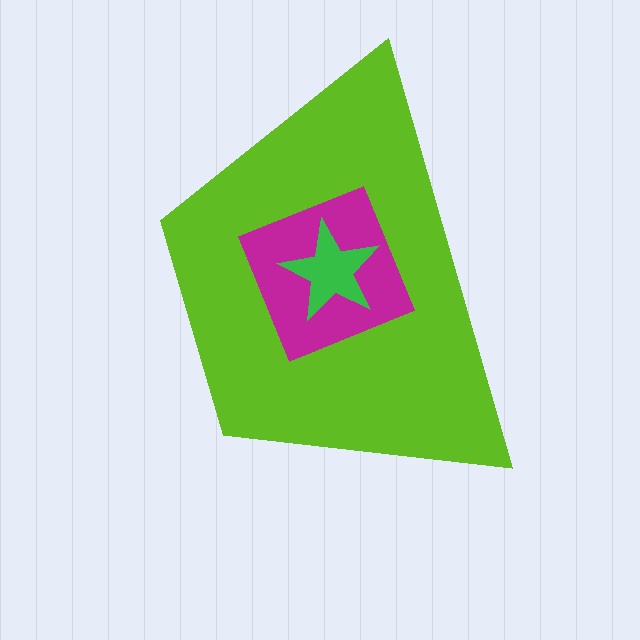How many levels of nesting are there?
3.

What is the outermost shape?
The lime trapezoid.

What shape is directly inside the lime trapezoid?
The magenta diamond.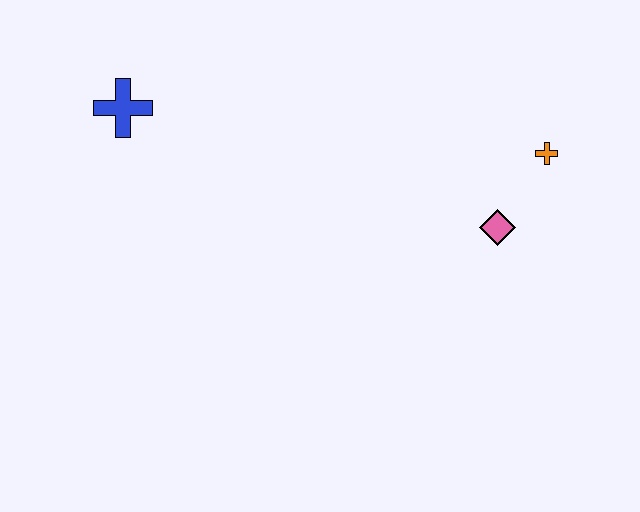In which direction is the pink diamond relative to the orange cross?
The pink diamond is below the orange cross.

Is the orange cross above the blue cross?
No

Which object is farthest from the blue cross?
The orange cross is farthest from the blue cross.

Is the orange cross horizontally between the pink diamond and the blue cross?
No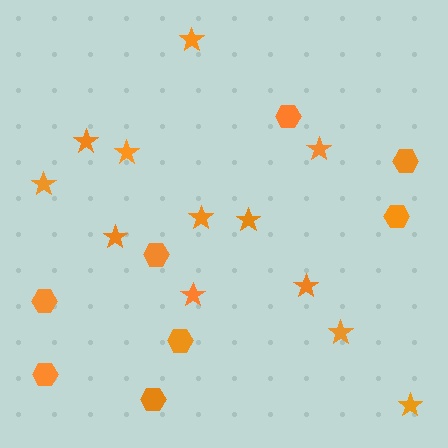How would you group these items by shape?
There are 2 groups: one group of stars (12) and one group of hexagons (8).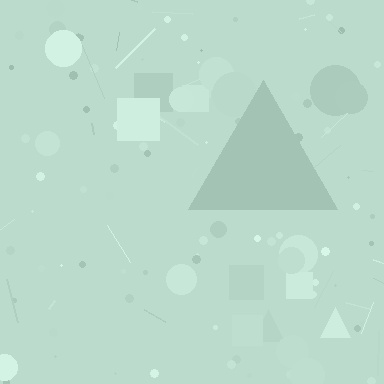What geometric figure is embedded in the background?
A triangle is embedded in the background.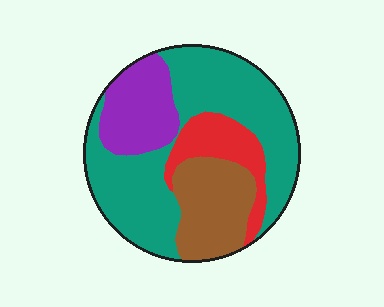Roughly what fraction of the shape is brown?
Brown covers 19% of the shape.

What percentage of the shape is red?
Red covers 13% of the shape.